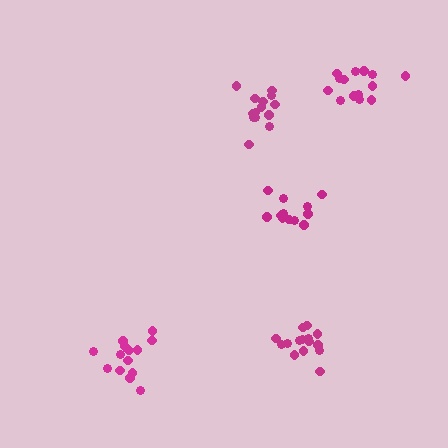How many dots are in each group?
Group 1: 12 dots, Group 2: 14 dots, Group 3: 16 dots, Group 4: 14 dots, Group 5: 14 dots (70 total).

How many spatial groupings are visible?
There are 5 spatial groupings.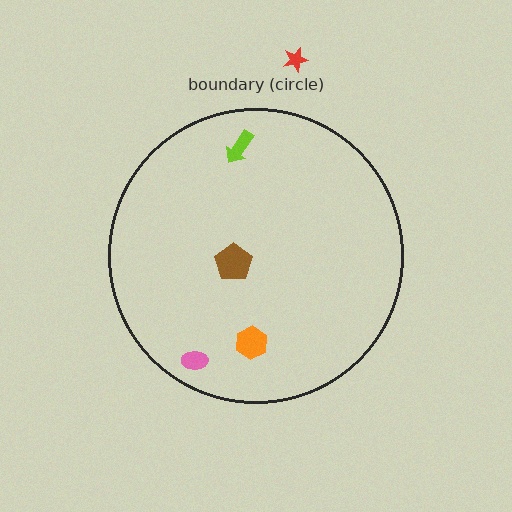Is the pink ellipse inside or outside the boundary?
Inside.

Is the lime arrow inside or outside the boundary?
Inside.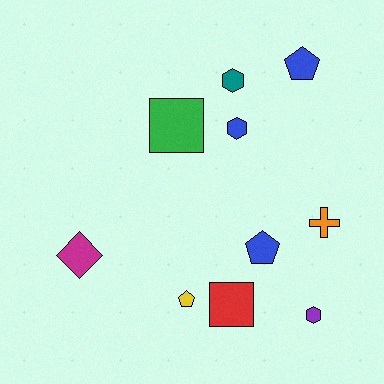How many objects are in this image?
There are 10 objects.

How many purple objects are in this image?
There is 1 purple object.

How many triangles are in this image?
There are no triangles.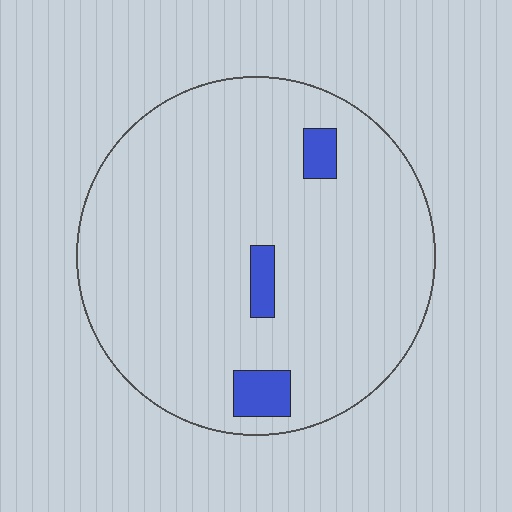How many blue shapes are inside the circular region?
3.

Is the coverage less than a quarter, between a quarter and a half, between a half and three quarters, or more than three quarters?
Less than a quarter.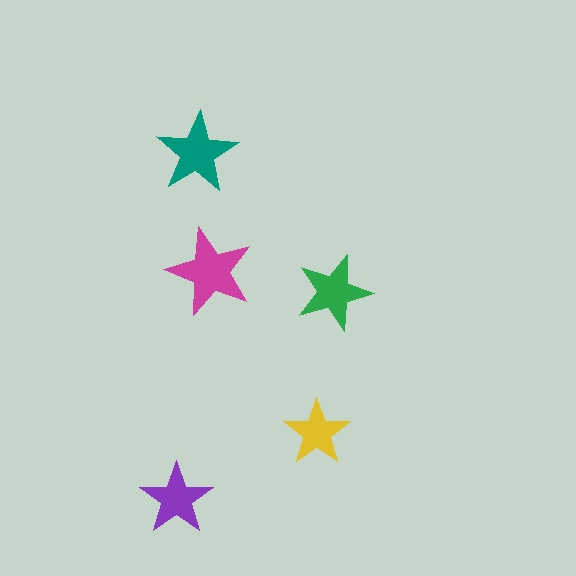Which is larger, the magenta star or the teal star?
The magenta one.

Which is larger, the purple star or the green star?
The green one.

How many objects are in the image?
There are 5 objects in the image.